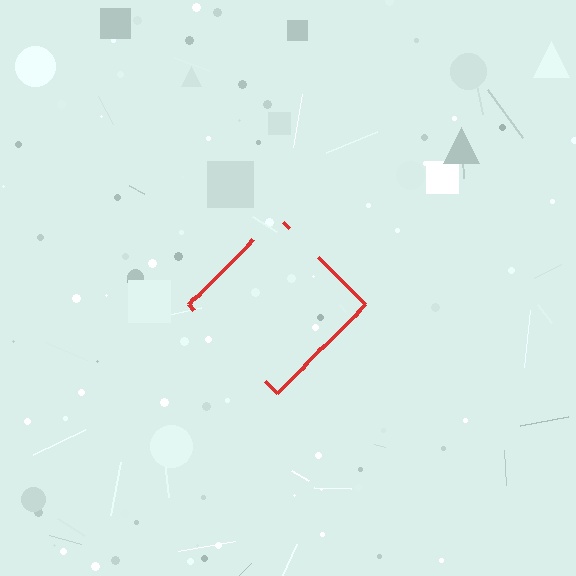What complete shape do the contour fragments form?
The contour fragments form a diamond.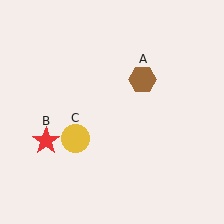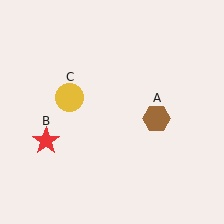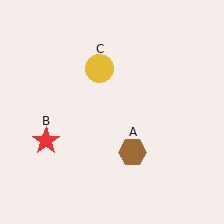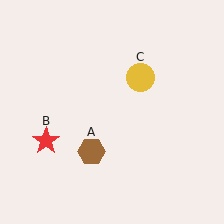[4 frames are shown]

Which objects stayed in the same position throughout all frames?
Red star (object B) remained stationary.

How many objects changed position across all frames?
2 objects changed position: brown hexagon (object A), yellow circle (object C).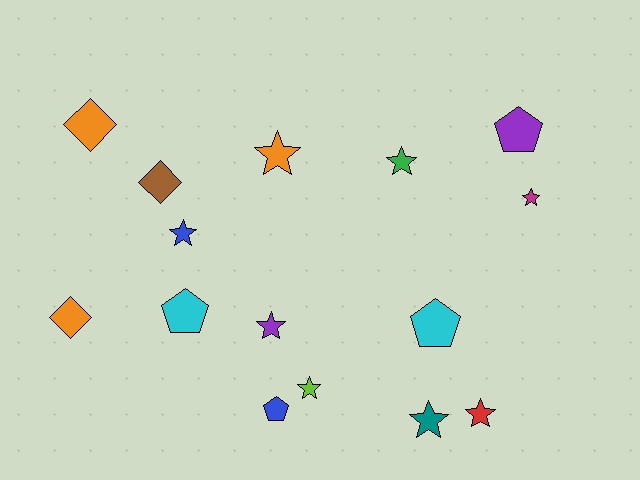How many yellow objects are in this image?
There are no yellow objects.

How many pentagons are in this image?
There are 4 pentagons.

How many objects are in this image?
There are 15 objects.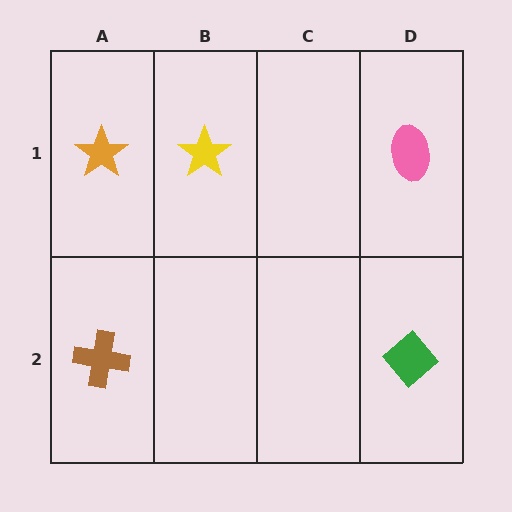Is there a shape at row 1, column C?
No, that cell is empty.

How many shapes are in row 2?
2 shapes.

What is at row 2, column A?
A brown cross.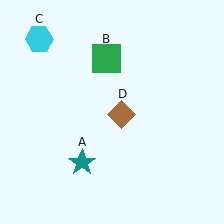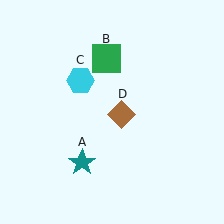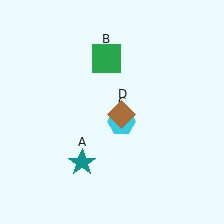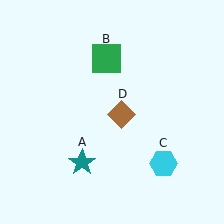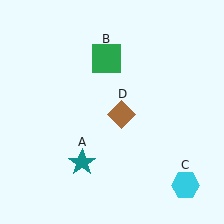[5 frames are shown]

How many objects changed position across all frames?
1 object changed position: cyan hexagon (object C).